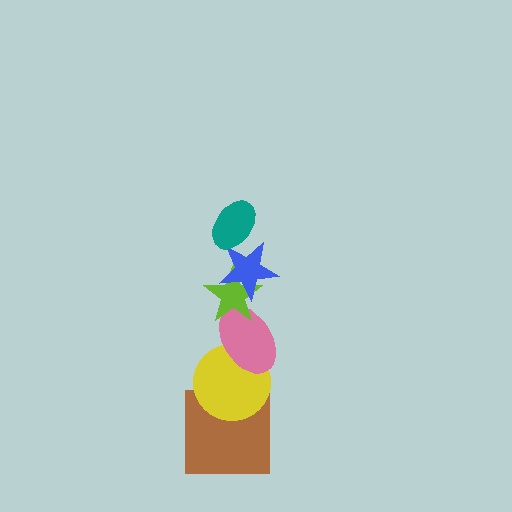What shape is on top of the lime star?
The blue star is on top of the lime star.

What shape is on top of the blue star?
The teal ellipse is on top of the blue star.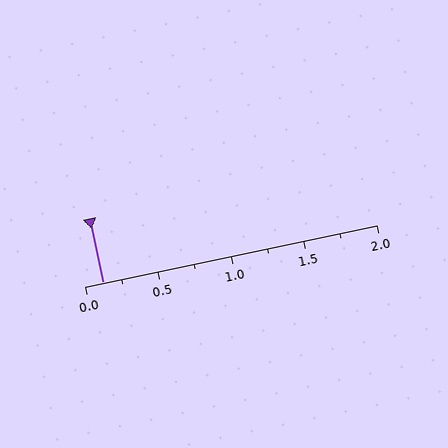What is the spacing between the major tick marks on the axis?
The major ticks are spaced 0.5 apart.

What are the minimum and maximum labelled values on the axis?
The axis runs from 0.0 to 2.0.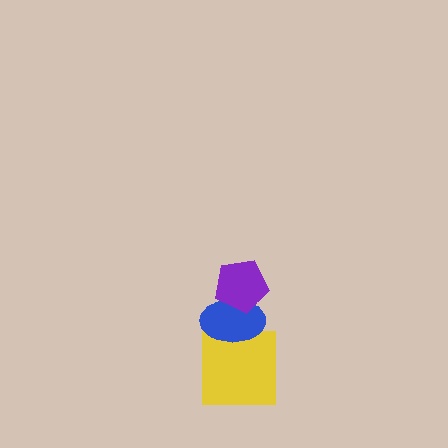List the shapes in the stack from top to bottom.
From top to bottom: the purple pentagon, the blue ellipse, the yellow square.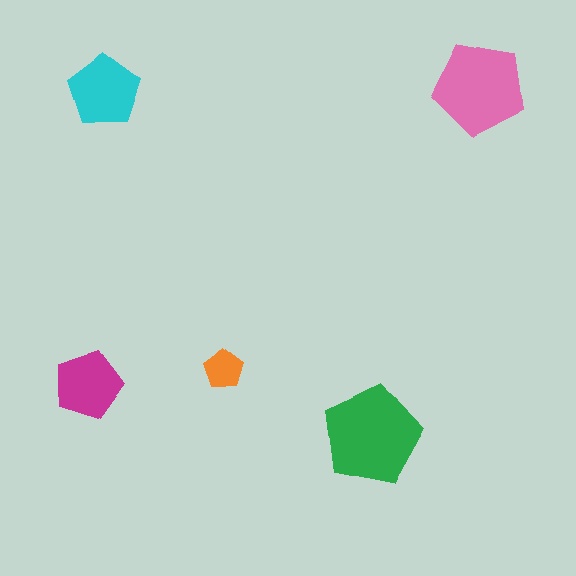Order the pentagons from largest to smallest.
the green one, the pink one, the cyan one, the magenta one, the orange one.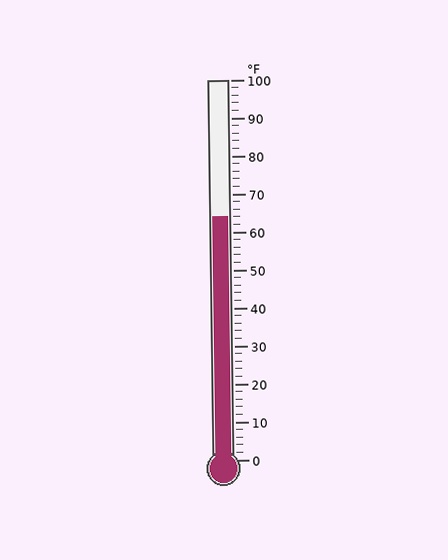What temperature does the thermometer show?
The thermometer shows approximately 64°F.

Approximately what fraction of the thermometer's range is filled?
The thermometer is filled to approximately 65% of its range.